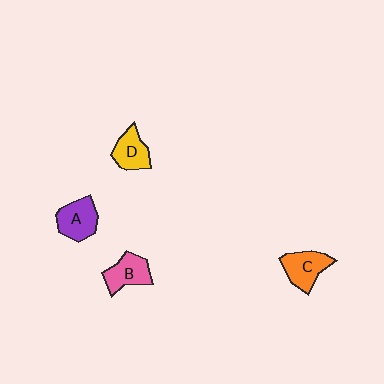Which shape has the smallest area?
Shape D (yellow).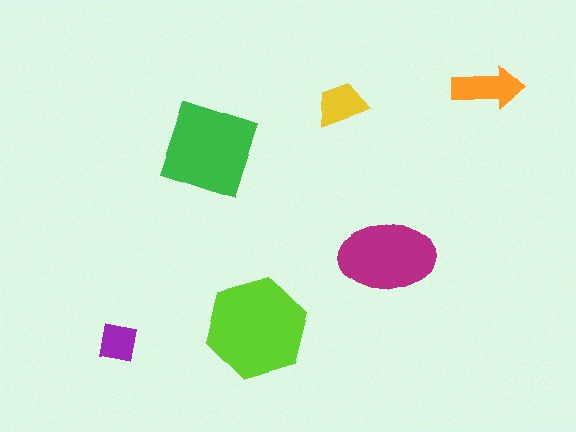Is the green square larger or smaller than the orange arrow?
Larger.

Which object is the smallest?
The purple square.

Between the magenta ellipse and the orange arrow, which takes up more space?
The magenta ellipse.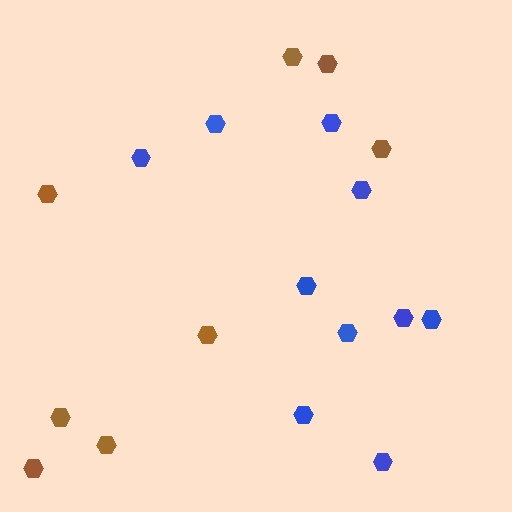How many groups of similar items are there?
There are 2 groups: one group of blue hexagons (10) and one group of brown hexagons (8).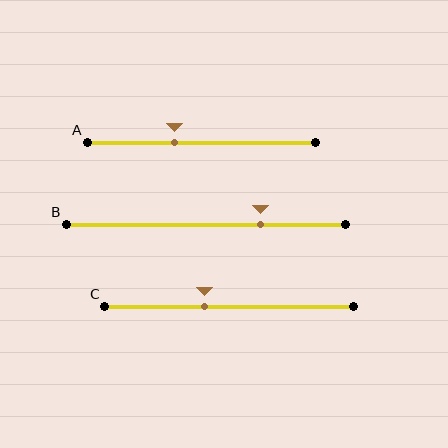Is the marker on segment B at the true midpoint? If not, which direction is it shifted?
No, the marker on segment B is shifted to the right by about 19% of the segment length.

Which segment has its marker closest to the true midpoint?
Segment C has its marker closest to the true midpoint.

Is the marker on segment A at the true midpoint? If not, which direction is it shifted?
No, the marker on segment A is shifted to the left by about 12% of the segment length.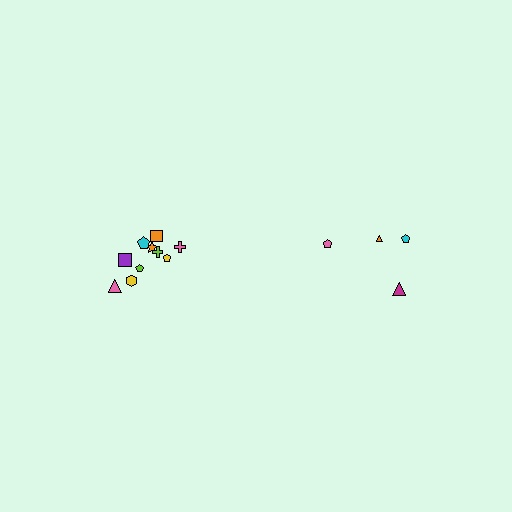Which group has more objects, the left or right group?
The left group.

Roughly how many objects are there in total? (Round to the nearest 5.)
Roughly 15 objects in total.